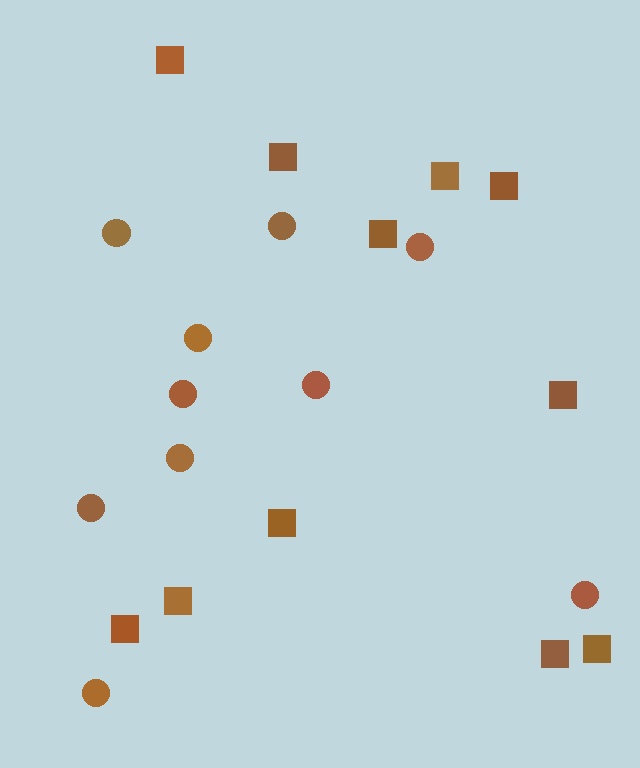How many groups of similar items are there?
There are 2 groups: one group of circles (10) and one group of squares (11).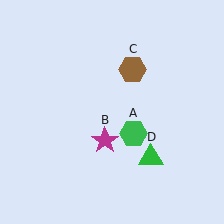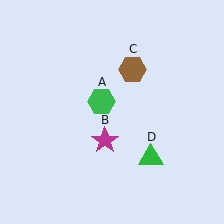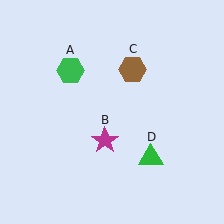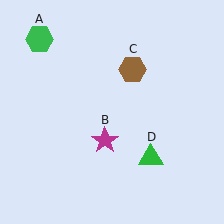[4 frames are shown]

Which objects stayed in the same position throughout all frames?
Magenta star (object B) and brown hexagon (object C) and green triangle (object D) remained stationary.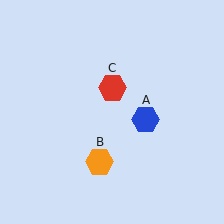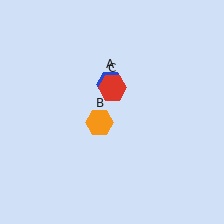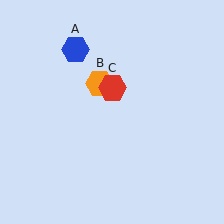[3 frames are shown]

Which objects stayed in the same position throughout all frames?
Red hexagon (object C) remained stationary.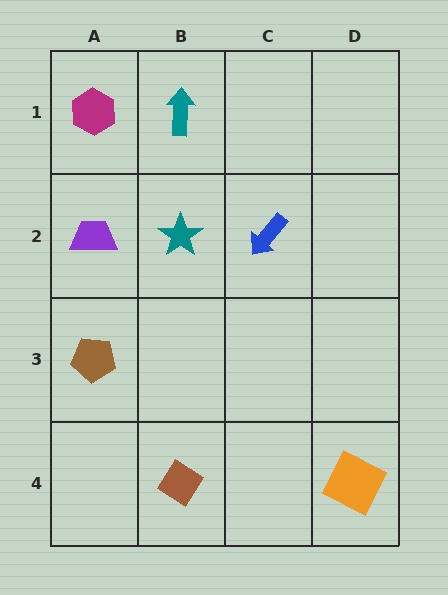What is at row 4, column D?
An orange square.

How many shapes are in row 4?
2 shapes.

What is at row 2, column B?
A teal star.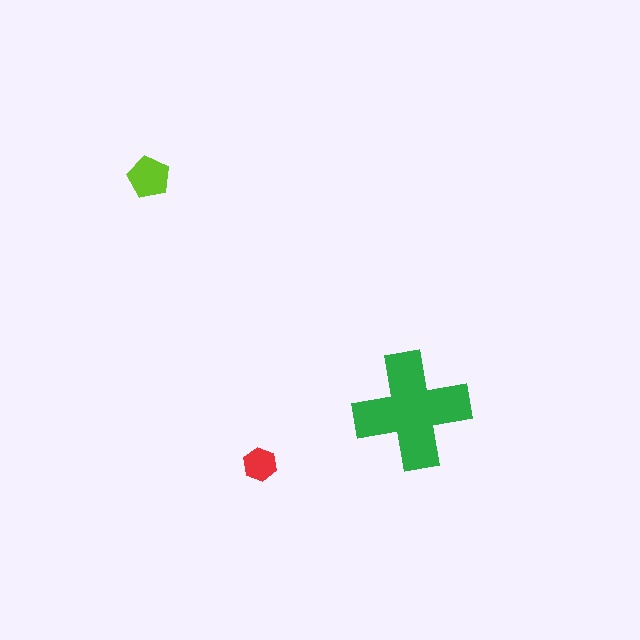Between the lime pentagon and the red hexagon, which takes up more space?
The lime pentagon.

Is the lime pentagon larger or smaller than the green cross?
Smaller.